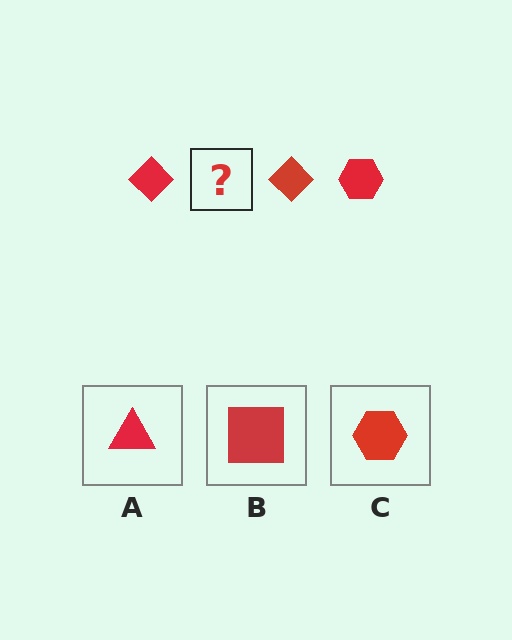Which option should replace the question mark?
Option C.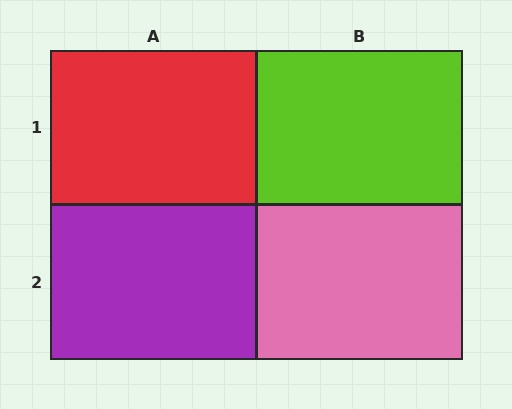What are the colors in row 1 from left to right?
Red, lime.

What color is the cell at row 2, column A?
Purple.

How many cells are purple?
1 cell is purple.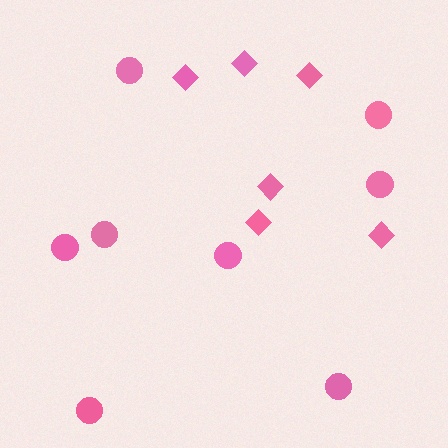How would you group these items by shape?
There are 2 groups: one group of diamonds (6) and one group of circles (8).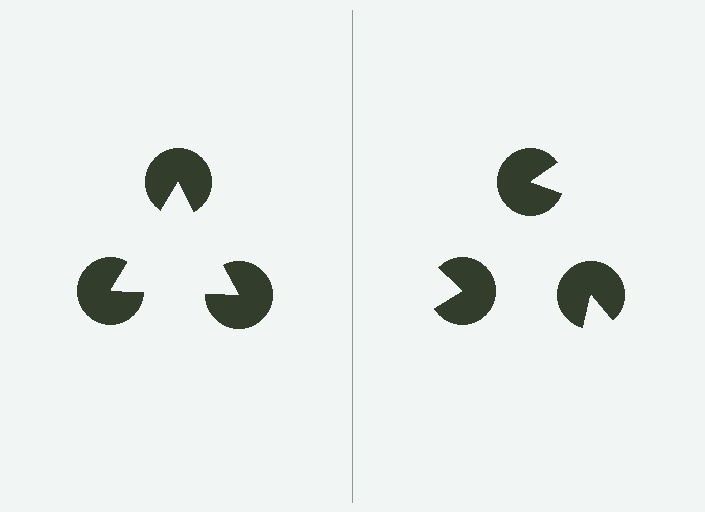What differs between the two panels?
The pac-man discs are positioned identically on both sides; only the wedge orientations differ. On the left they align to a triangle; on the right they are misaligned.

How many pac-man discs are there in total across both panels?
6 — 3 on each side.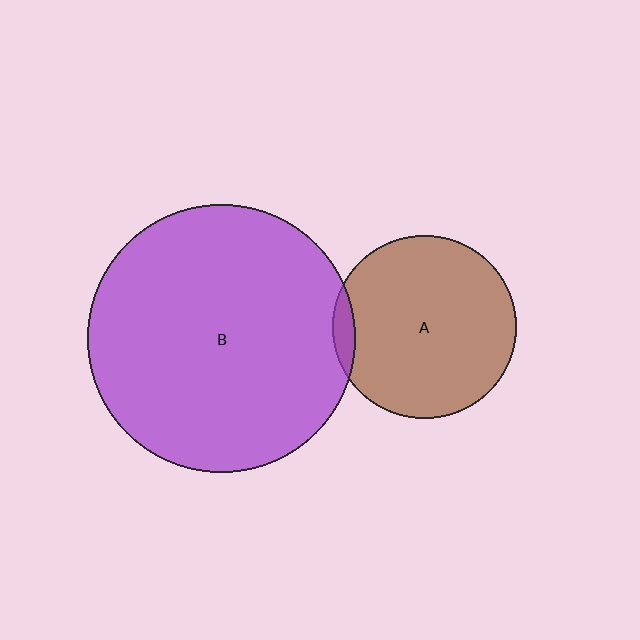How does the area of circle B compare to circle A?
Approximately 2.1 times.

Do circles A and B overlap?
Yes.